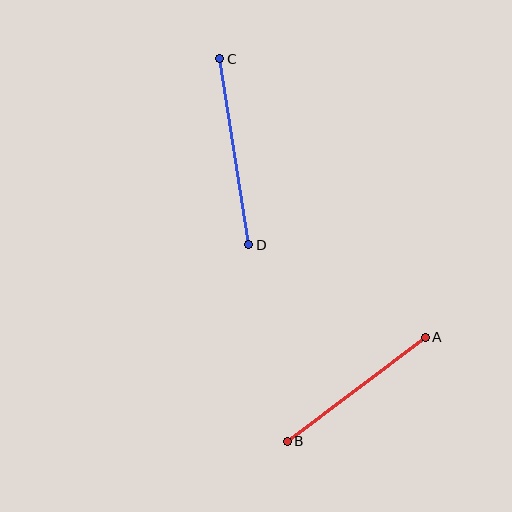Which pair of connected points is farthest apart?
Points C and D are farthest apart.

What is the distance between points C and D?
The distance is approximately 188 pixels.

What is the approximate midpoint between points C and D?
The midpoint is at approximately (234, 152) pixels.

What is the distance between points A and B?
The distance is approximately 173 pixels.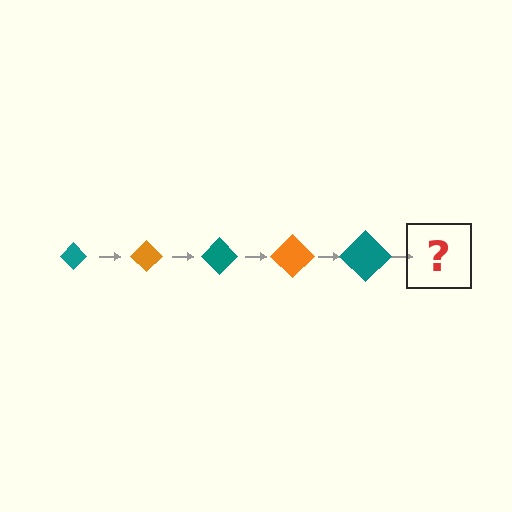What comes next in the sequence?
The next element should be an orange diamond, larger than the previous one.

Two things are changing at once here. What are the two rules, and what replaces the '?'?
The two rules are that the diamond grows larger each step and the color cycles through teal and orange. The '?' should be an orange diamond, larger than the previous one.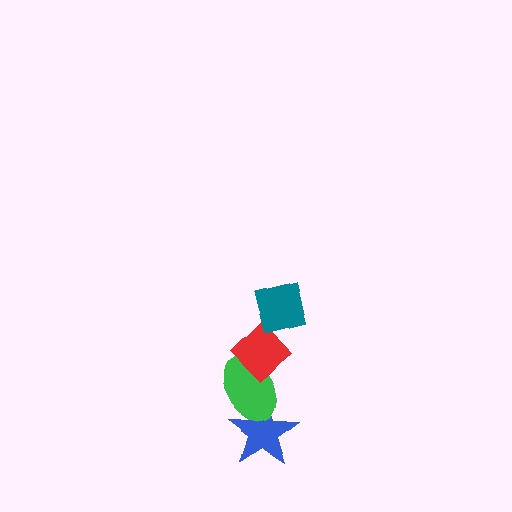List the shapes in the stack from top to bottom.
From top to bottom: the teal square, the red diamond, the green ellipse, the blue star.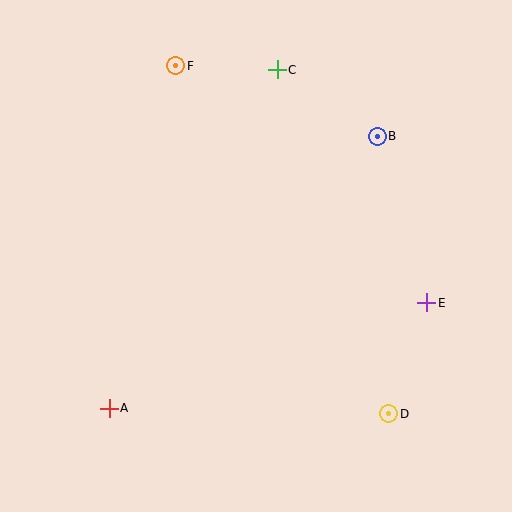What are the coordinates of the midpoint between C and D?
The midpoint between C and D is at (333, 242).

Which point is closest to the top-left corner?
Point F is closest to the top-left corner.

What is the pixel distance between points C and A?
The distance between C and A is 378 pixels.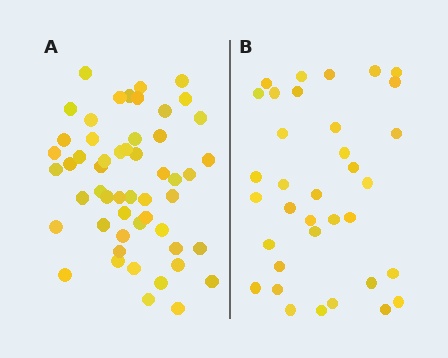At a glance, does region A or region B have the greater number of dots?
Region A (the left region) has more dots.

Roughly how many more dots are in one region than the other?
Region A has approximately 20 more dots than region B.